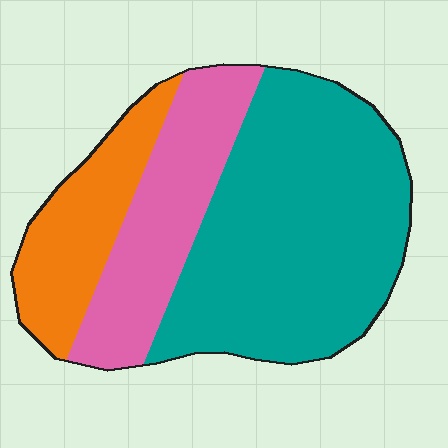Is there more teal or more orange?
Teal.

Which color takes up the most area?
Teal, at roughly 55%.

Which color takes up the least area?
Orange, at roughly 20%.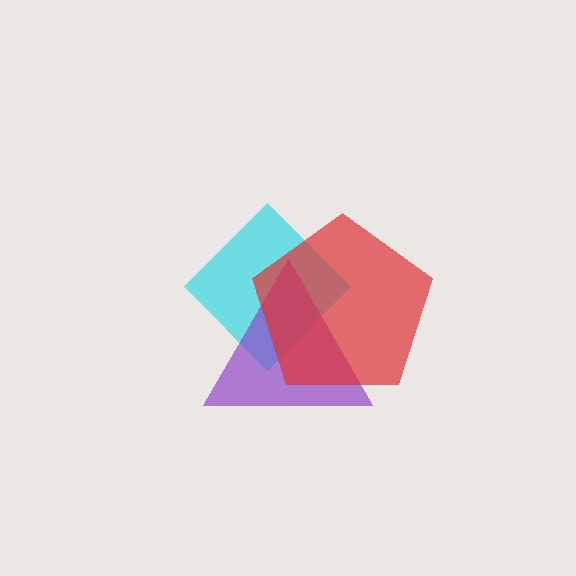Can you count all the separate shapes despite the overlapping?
Yes, there are 3 separate shapes.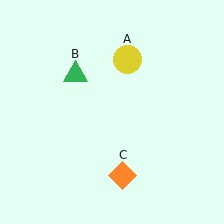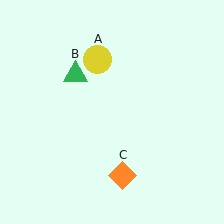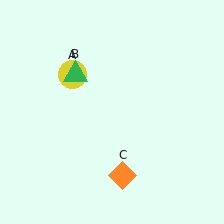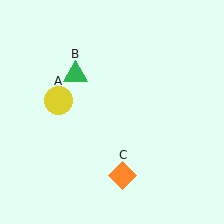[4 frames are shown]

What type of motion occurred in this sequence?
The yellow circle (object A) rotated counterclockwise around the center of the scene.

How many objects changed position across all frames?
1 object changed position: yellow circle (object A).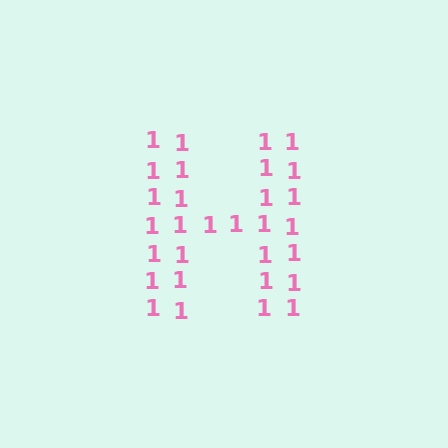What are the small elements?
The small elements are digit 1's.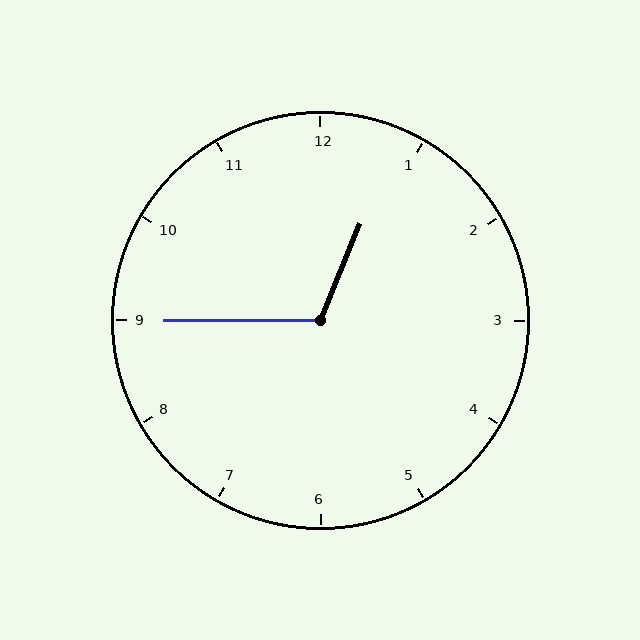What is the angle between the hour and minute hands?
Approximately 112 degrees.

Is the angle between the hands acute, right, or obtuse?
It is obtuse.